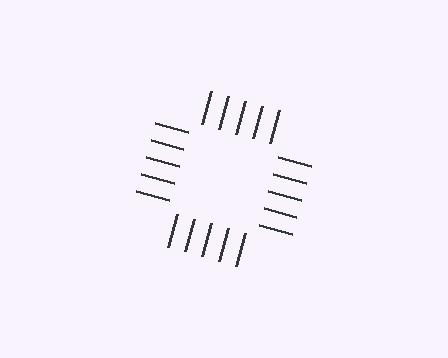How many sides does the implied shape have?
4 sides — the line-ends trace a square.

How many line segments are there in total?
20 — 5 along each of the 4 edges.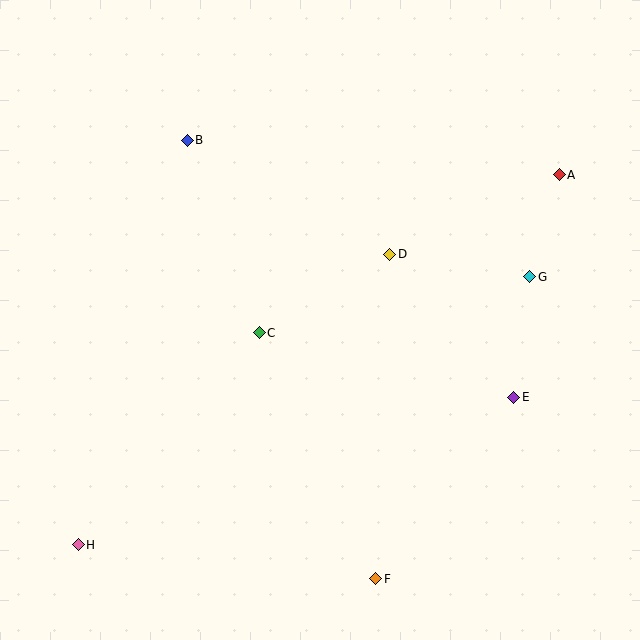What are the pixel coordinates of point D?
Point D is at (390, 254).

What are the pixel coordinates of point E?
Point E is at (514, 397).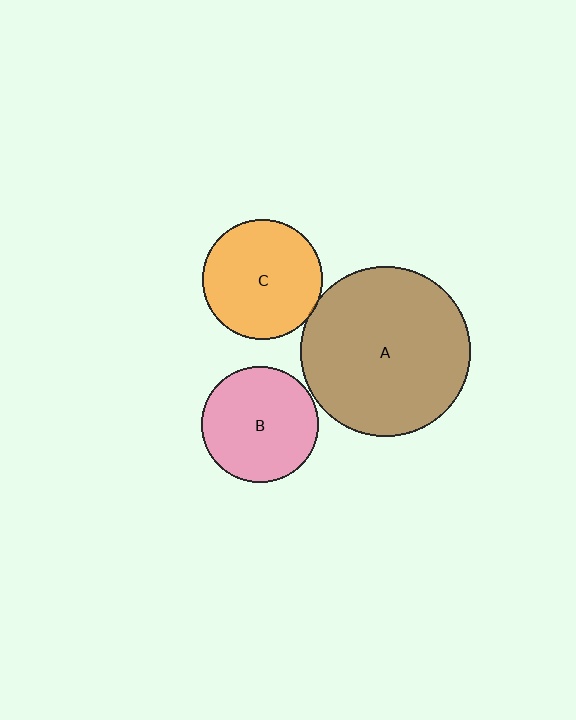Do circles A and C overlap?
Yes.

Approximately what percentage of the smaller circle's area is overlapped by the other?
Approximately 5%.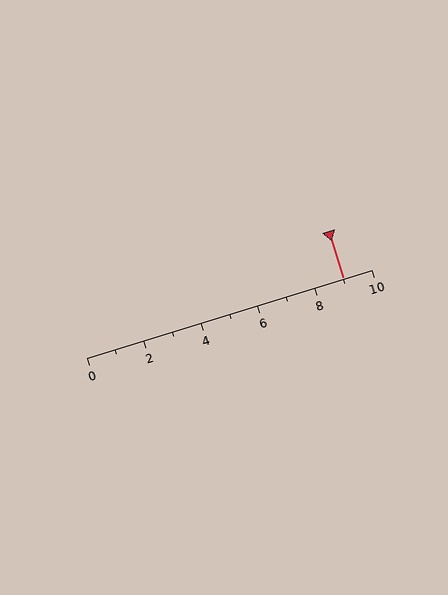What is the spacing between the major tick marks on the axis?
The major ticks are spaced 2 apart.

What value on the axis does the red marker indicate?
The marker indicates approximately 9.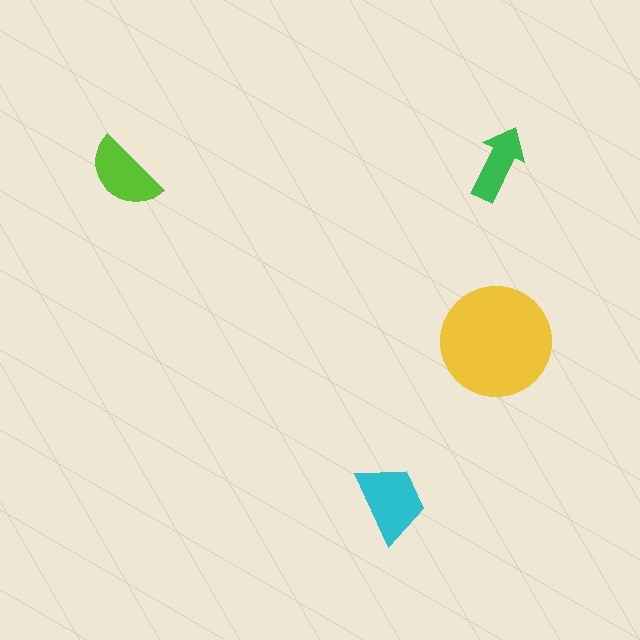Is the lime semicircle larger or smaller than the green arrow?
Larger.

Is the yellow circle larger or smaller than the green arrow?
Larger.